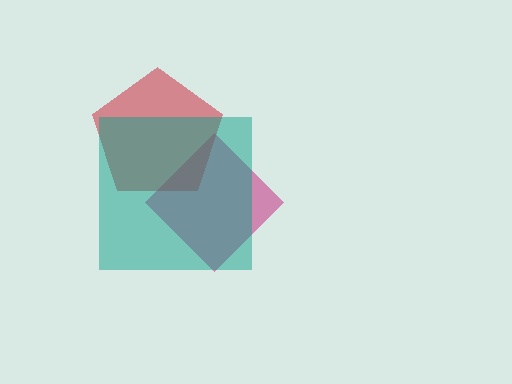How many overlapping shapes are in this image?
There are 3 overlapping shapes in the image.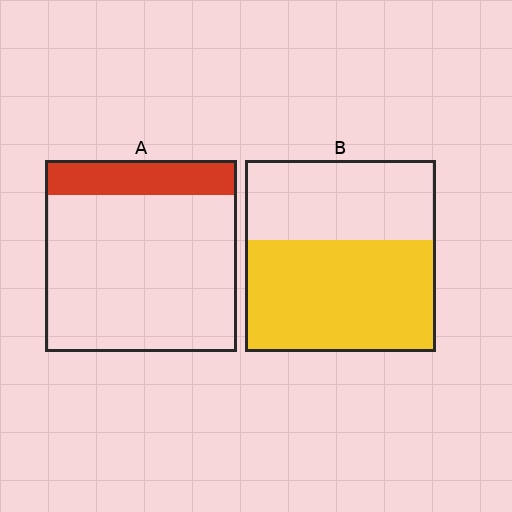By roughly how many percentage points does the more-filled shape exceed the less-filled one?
By roughly 40 percentage points (B over A).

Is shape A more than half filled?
No.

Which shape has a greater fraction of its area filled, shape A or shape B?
Shape B.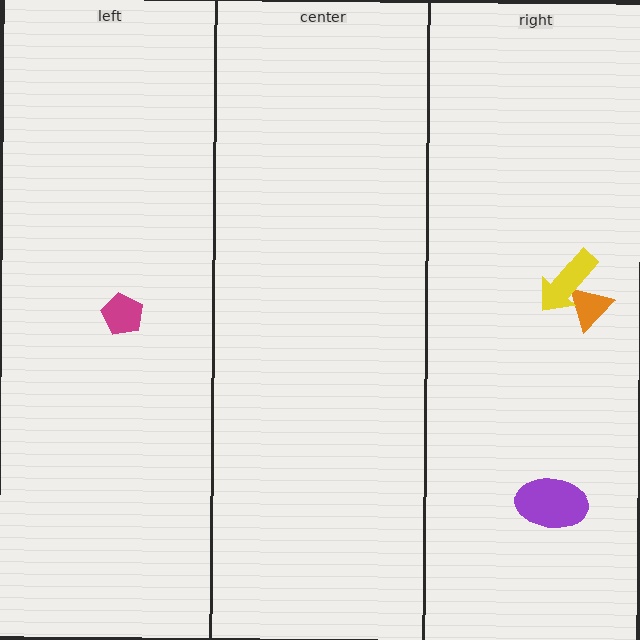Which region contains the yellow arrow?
The right region.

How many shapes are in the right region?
3.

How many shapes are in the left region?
1.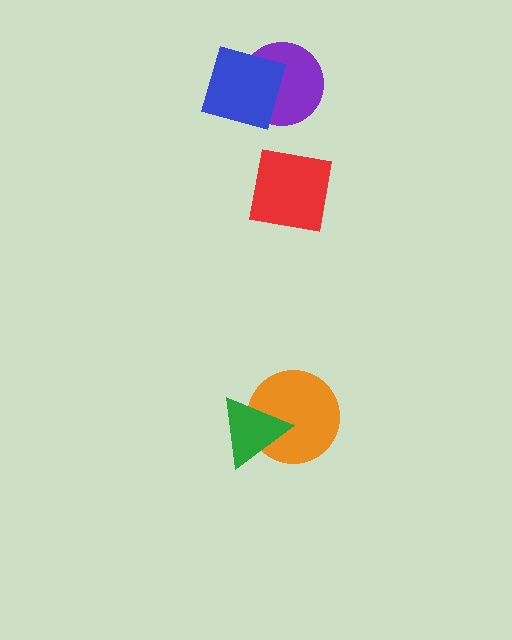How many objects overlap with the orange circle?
1 object overlaps with the orange circle.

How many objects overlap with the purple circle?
1 object overlaps with the purple circle.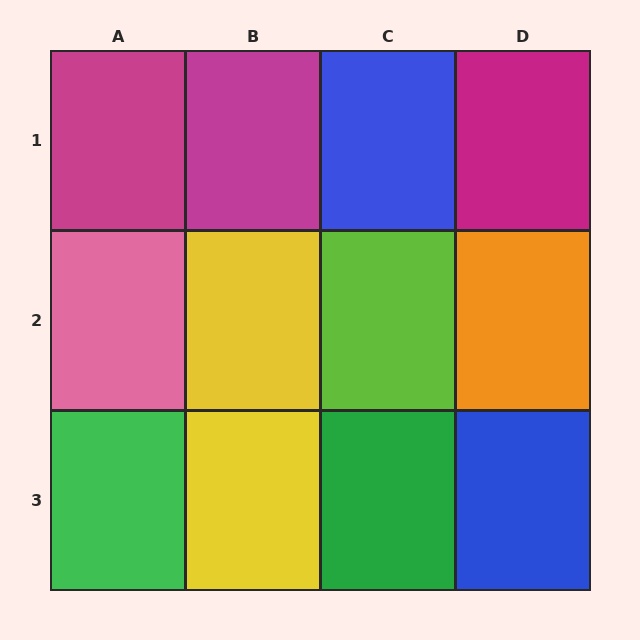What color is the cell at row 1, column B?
Magenta.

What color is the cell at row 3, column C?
Green.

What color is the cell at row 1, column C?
Blue.